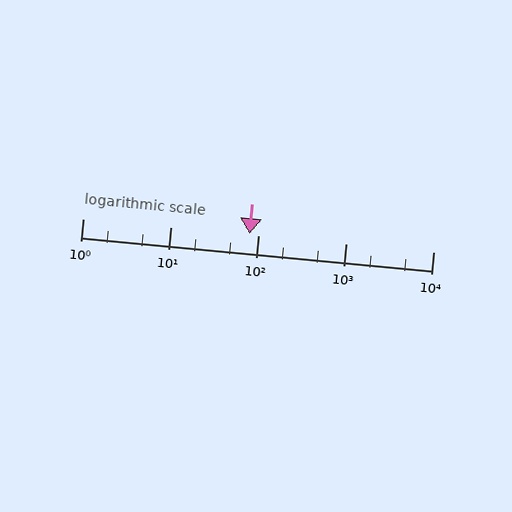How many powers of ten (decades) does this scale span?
The scale spans 4 decades, from 1 to 10000.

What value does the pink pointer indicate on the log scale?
The pointer indicates approximately 80.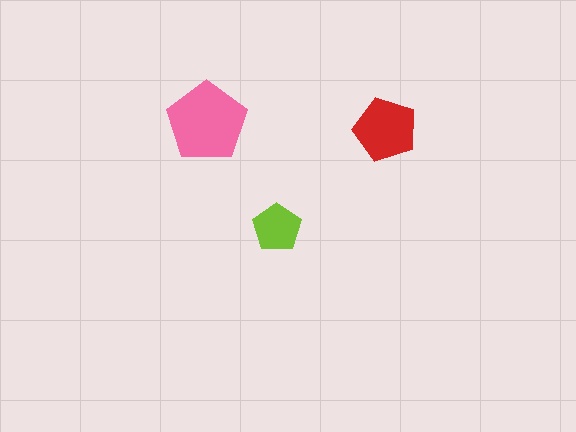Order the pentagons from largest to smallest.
the pink one, the red one, the lime one.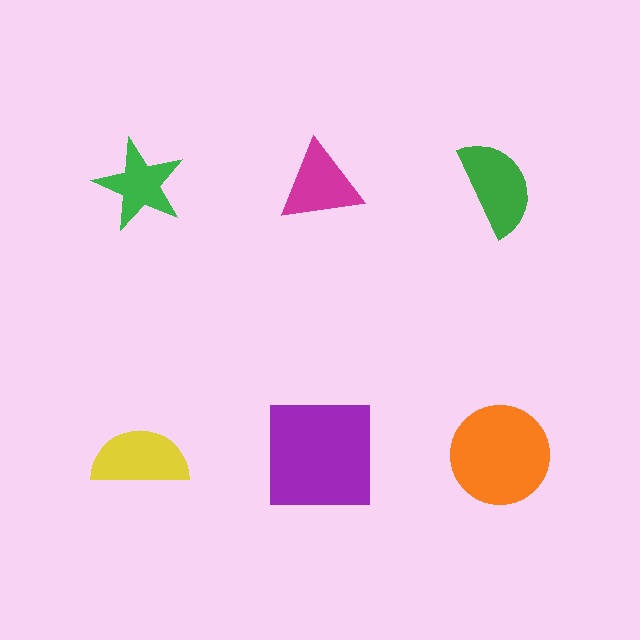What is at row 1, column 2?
A magenta triangle.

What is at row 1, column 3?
A green semicircle.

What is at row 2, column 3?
An orange circle.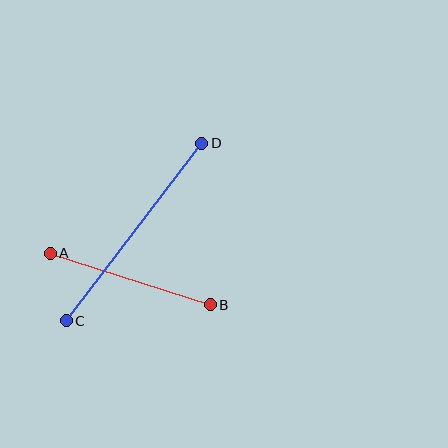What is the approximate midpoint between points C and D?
The midpoint is at approximately (134, 232) pixels.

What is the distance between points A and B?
The distance is approximately 168 pixels.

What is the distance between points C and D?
The distance is approximately 223 pixels.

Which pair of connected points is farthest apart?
Points C and D are farthest apart.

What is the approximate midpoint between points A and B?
The midpoint is at approximately (130, 279) pixels.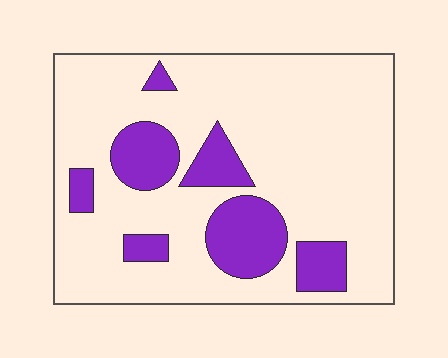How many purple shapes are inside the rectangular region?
7.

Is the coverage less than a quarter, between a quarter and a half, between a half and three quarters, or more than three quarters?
Less than a quarter.